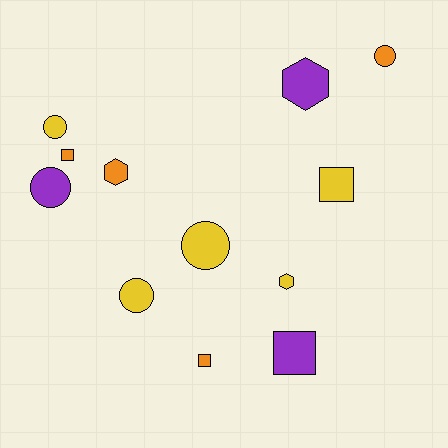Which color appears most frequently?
Yellow, with 5 objects.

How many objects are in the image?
There are 12 objects.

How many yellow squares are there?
There is 1 yellow square.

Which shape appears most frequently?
Circle, with 5 objects.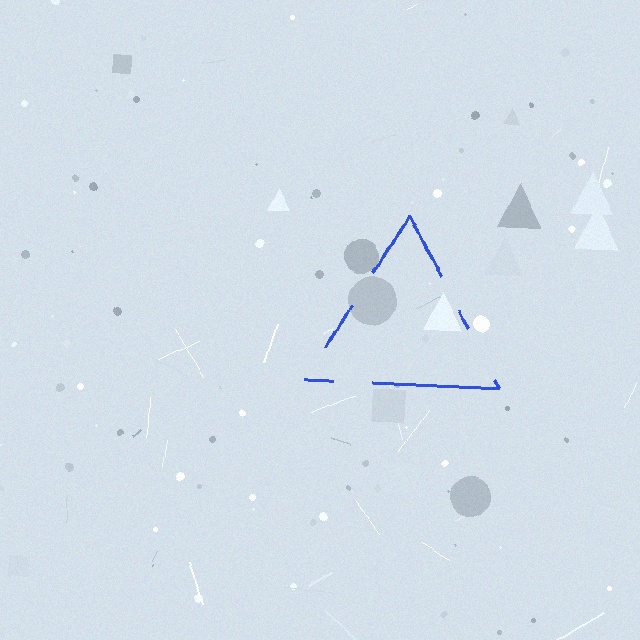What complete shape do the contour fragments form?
The contour fragments form a triangle.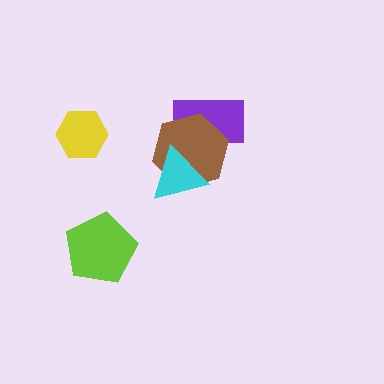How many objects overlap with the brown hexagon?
2 objects overlap with the brown hexagon.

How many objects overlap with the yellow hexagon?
0 objects overlap with the yellow hexagon.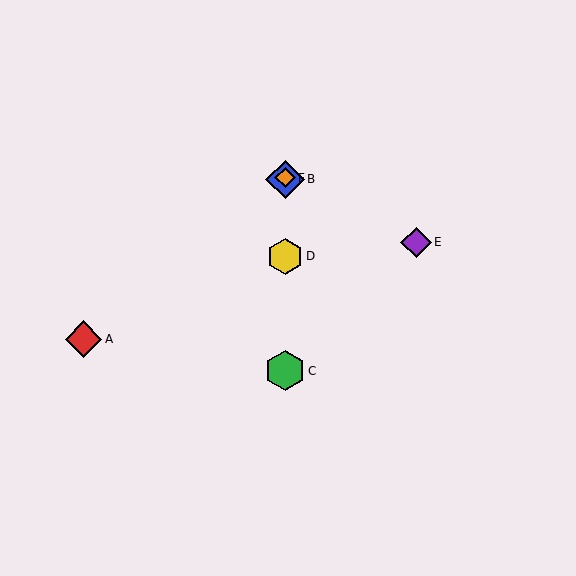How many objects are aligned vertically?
4 objects (B, C, D, F) are aligned vertically.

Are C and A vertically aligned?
No, C is at x≈285 and A is at x≈83.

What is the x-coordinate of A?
Object A is at x≈83.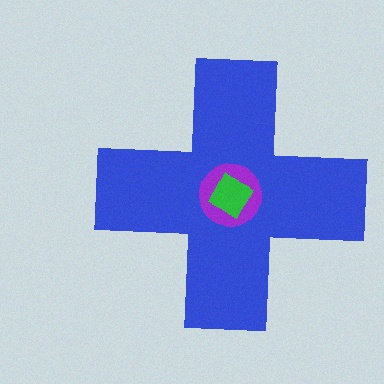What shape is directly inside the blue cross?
The purple circle.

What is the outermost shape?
The blue cross.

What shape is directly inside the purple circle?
The green diamond.